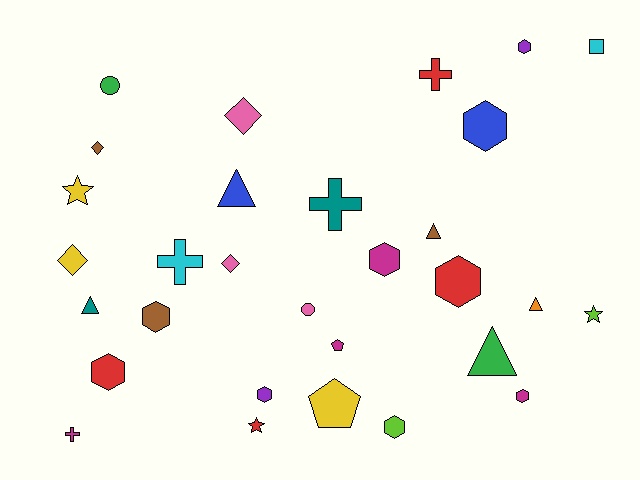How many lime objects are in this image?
There are 2 lime objects.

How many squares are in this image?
There is 1 square.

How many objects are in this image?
There are 30 objects.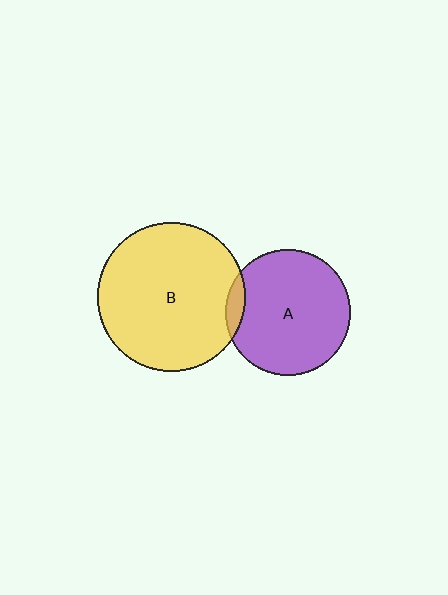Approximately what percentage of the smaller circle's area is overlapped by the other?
Approximately 10%.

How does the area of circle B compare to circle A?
Approximately 1.4 times.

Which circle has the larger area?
Circle B (yellow).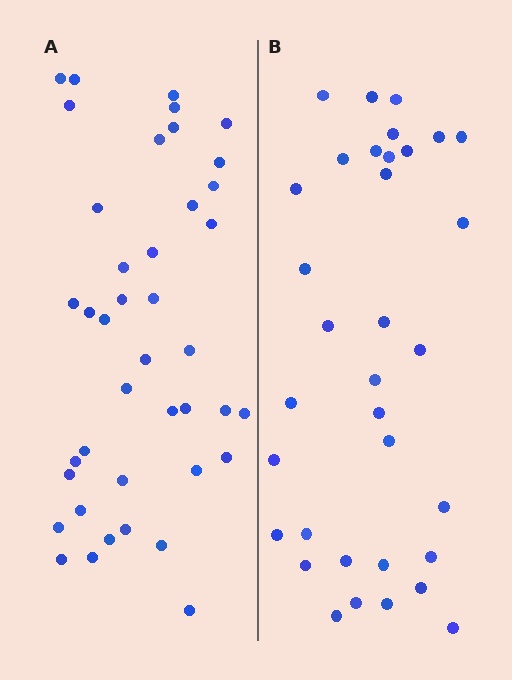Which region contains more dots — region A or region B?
Region A (the left region) has more dots.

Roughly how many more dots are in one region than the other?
Region A has roughly 8 or so more dots than region B.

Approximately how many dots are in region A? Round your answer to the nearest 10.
About 40 dots. (The exact count is 41, which rounds to 40.)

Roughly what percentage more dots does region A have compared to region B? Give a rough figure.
About 20% more.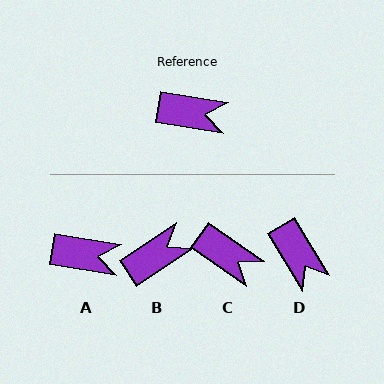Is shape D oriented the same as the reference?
No, it is off by about 50 degrees.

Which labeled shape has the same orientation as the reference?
A.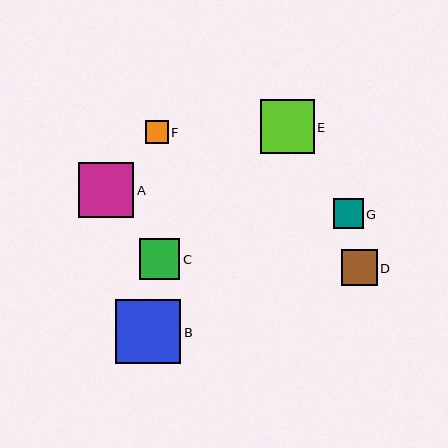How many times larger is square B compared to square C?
Square B is approximately 1.6 times the size of square C.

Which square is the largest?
Square B is the largest with a size of approximately 65 pixels.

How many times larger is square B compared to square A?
Square B is approximately 1.2 times the size of square A.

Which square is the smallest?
Square F is the smallest with a size of approximately 23 pixels.